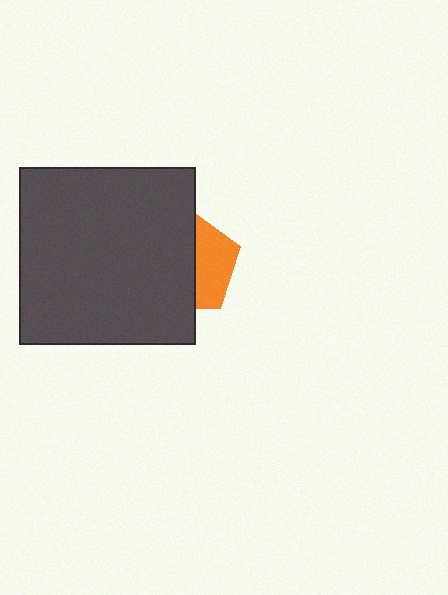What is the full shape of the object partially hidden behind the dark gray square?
The partially hidden object is an orange pentagon.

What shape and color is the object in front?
The object in front is a dark gray square.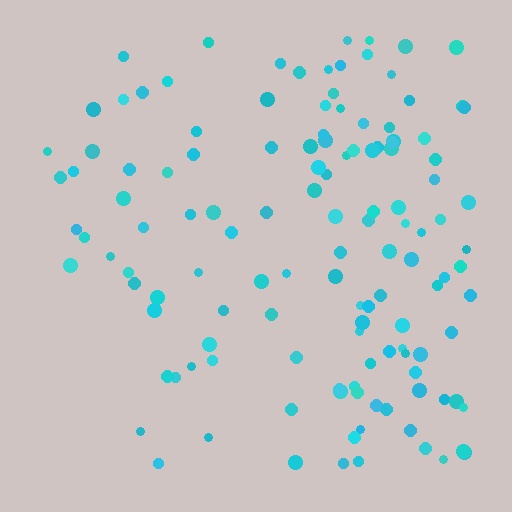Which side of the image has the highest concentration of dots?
The right.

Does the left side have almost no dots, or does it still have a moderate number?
Still a moderate number, just noticeably fewer than the right.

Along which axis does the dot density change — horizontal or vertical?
Horizontal.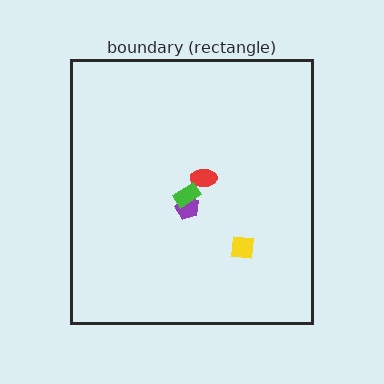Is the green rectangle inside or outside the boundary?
Inside.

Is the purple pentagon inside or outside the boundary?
Inside.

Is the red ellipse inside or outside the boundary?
Inside.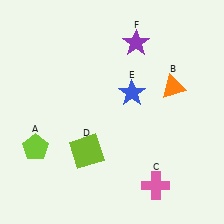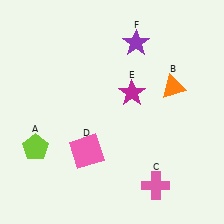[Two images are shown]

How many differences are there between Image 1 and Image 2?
There are 2 differences between the two images.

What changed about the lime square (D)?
In Image 1, D is lime. In Image 2, it changed to pink.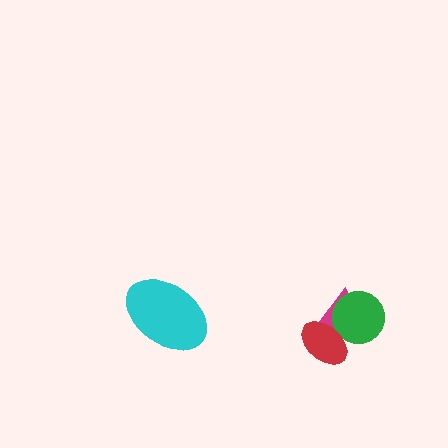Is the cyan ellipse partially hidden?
No, no other shape covers it.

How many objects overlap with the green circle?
2 objects overlap with the green circle.